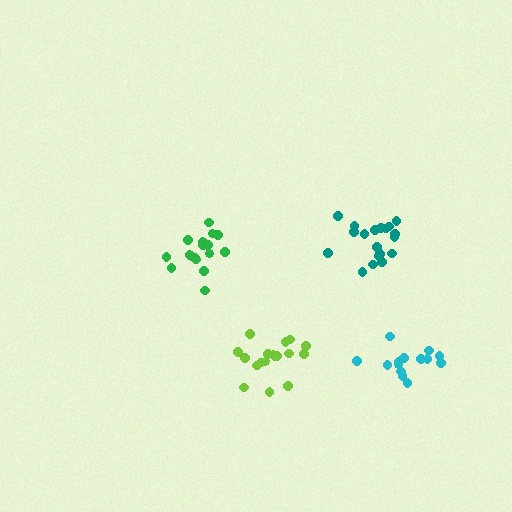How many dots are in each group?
Group 1: 18 dots, Group 2: 14 dots, Group 3: 18 dots, Group 4: 19 dots (69 total).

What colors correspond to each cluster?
The clusters are colored: lime, cyan, green, teal.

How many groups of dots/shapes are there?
There are 4 groups.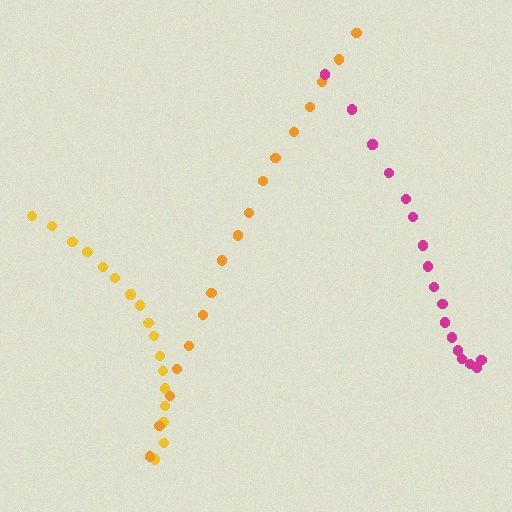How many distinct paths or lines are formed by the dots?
There are 3 distinct paths.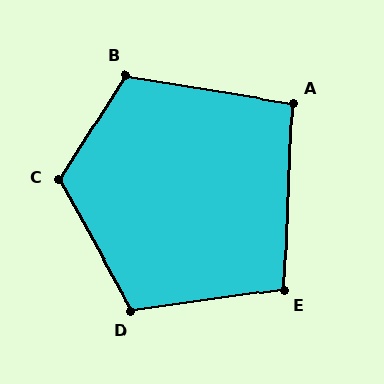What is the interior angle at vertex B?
Approximately 113 degrees (obtuse).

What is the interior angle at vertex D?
Approximately 111 degrees (obtuse).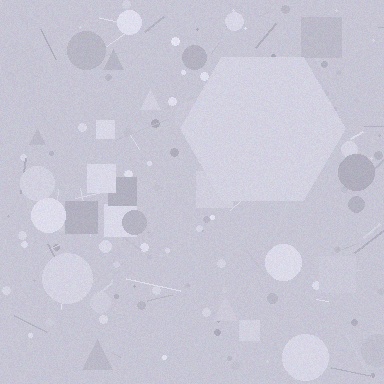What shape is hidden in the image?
A hexagon is hidden in the image.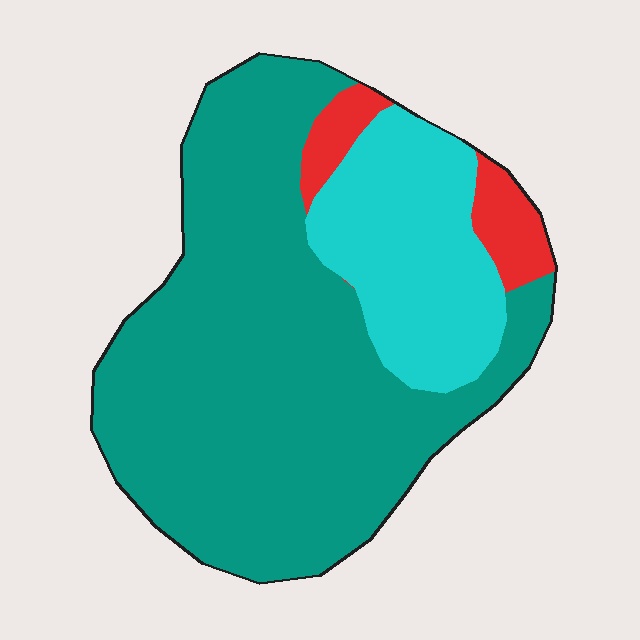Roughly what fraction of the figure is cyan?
Cyan covers 23% of the figure.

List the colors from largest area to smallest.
From largest to smallest: teal, cyan, red.